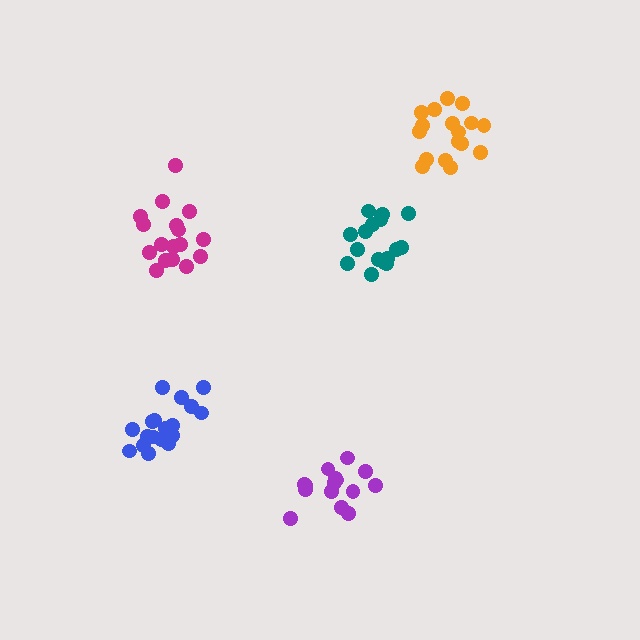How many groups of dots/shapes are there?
There are 5 groups.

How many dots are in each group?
Group 1: 16 dots, Group 2: 17 dots, Group 3: 18 dots, Group 4: 15 dots, Group 5: 17 dots (83 total).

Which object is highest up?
The orange cluster is topmost.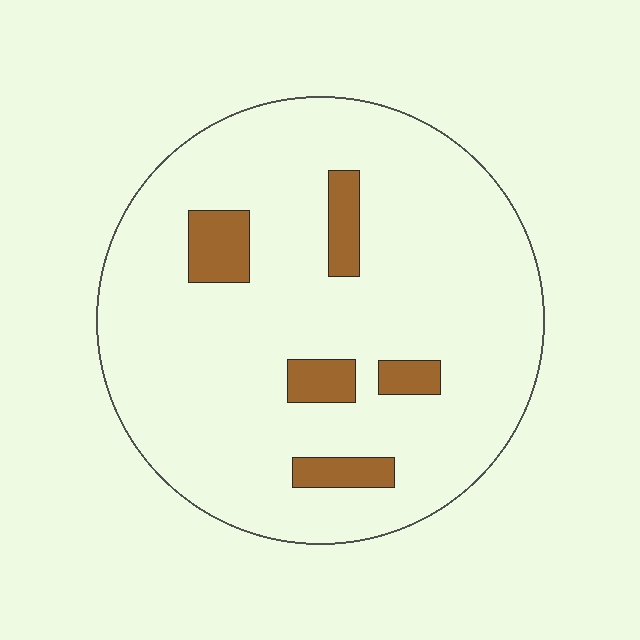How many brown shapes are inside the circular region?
5.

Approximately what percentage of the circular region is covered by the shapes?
Approximately 10%.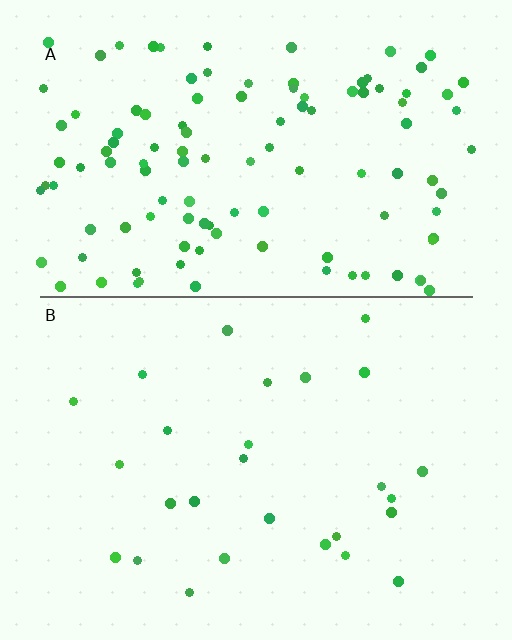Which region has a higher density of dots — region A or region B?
A (the top).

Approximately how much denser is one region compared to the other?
Approximately 4.4× — region A over region B.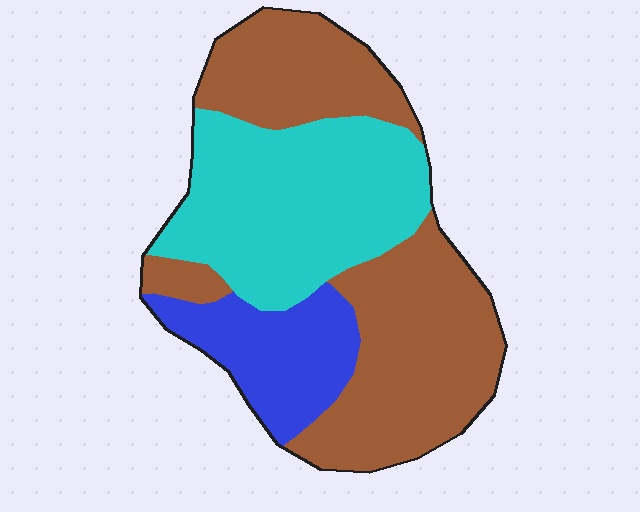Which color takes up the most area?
Brown, at roughly 50%.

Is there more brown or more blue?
Brown.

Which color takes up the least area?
Blue, at roughly 15%.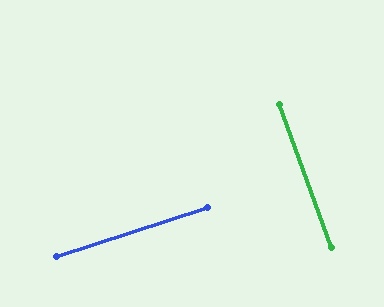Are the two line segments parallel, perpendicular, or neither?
Perpendicular — they meet at approximately 88°.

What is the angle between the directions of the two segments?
Approximately 88 degrees.